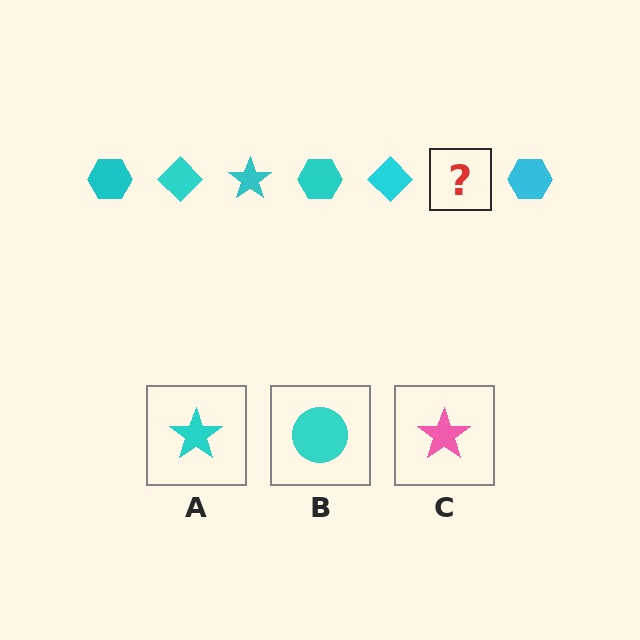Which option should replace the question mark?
Option A.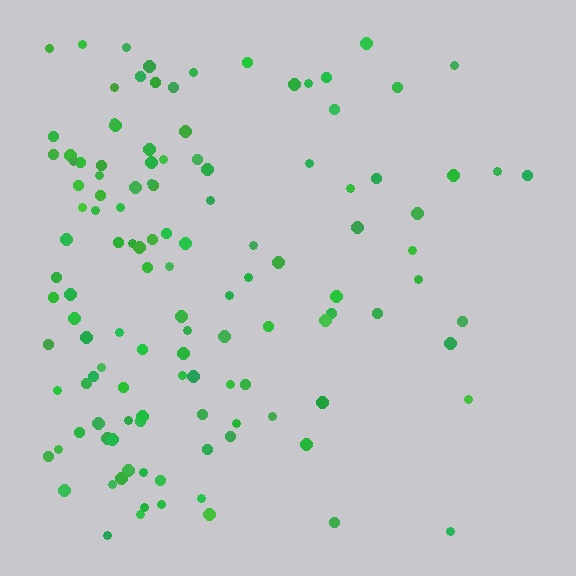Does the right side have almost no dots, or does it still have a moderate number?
Still a moderate number, just noticeably fewer than the left.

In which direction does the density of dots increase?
From right to left, with the left side densest.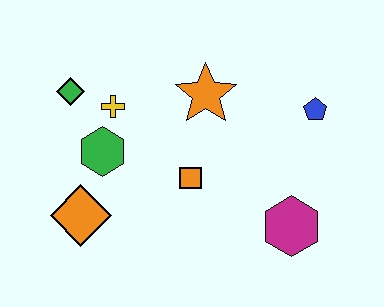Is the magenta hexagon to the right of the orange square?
Yes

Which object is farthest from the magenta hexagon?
The green diamond is farthest from the magenta hexagon.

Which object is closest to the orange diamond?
The green hexagon is closest to the orange diamond.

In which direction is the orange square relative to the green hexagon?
The orange square is to the right of the green hexagon.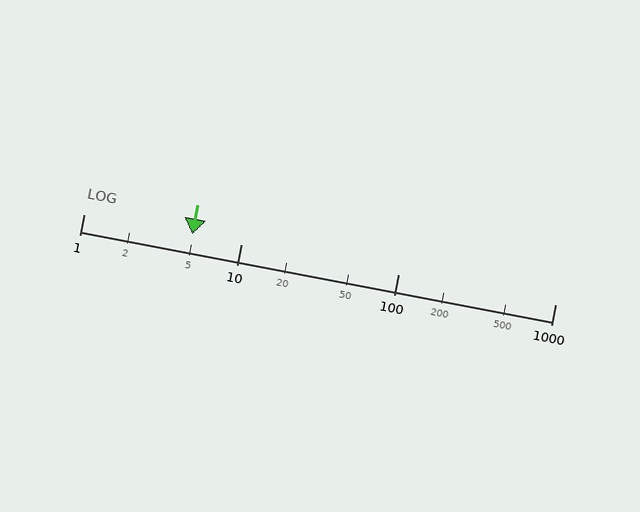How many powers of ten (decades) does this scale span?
The scale spans 3 decades, from 1 to 1000.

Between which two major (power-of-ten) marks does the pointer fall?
The pointer is between 1 and 10.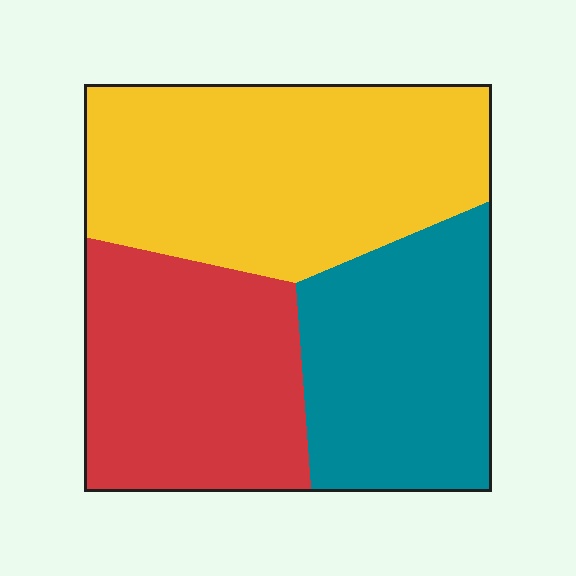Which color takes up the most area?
Yellow, at roughly 40%.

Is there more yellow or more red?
Yellow.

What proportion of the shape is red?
Red takes up about one third (1/3) of the shape.